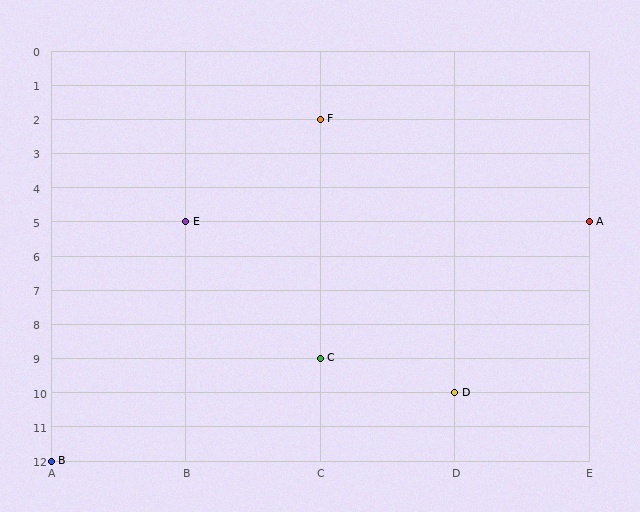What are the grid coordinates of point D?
Point D is at grid coordinates (D, 10).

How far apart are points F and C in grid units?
Points F and C are 7 rows apart.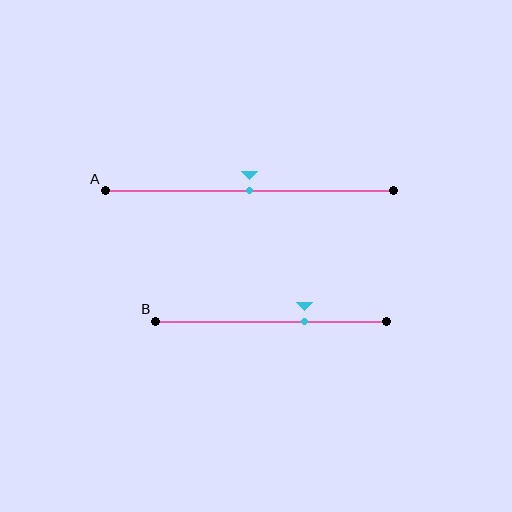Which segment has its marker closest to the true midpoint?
Segment A has its marker closest to the true midpoint.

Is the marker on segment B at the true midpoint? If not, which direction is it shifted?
No, the marker on segment B is shifted to the right by about 15% of the segment length.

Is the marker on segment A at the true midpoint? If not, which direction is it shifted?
Yes, the marker on segment A is at the true midpoint.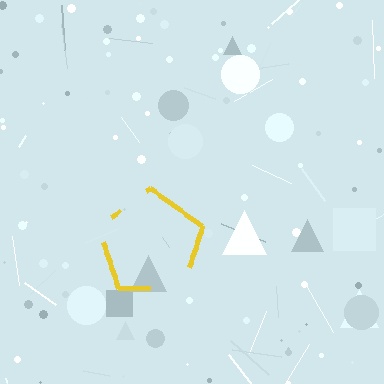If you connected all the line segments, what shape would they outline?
They would outline a pentagon.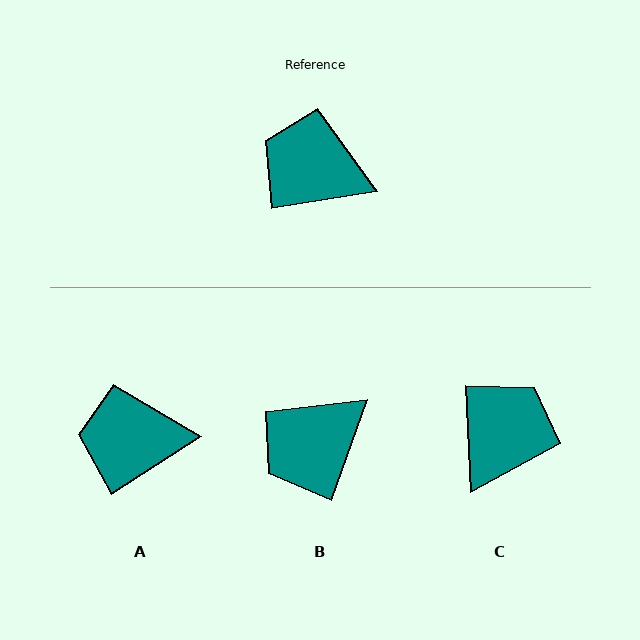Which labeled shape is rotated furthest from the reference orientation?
C, about 97 degrees away.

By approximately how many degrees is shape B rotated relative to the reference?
Approximately 61 degrees counter-clockwise.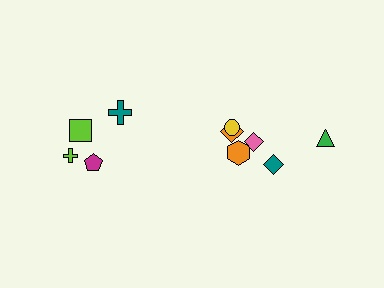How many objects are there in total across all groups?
There are 10 objects.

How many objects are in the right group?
There are 6 objects.